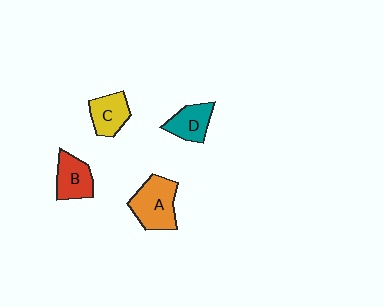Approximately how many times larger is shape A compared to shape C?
Approximately 1.5 times.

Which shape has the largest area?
Shape A (orange).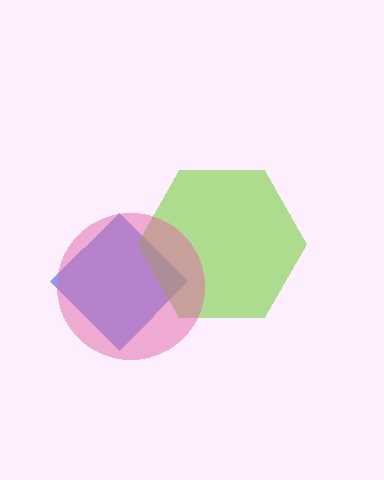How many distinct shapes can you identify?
There are 3 distinct shapes: a blue diamond, a lime hexagon, a pink circle.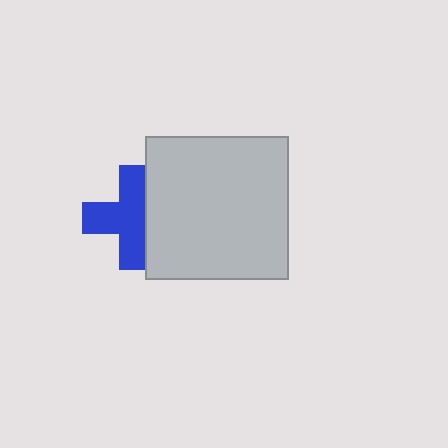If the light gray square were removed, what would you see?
You would see the complete blue cross.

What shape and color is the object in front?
The object in front is a light gray square.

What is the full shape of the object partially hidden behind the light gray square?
The partially hidden object is a blue cross.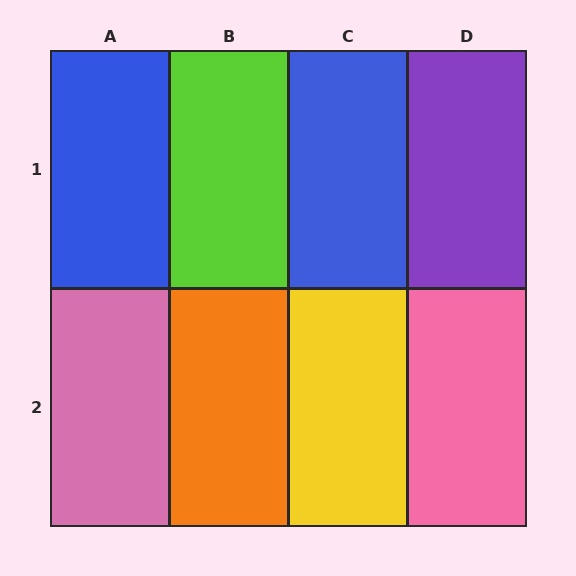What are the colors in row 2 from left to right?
Pink, orange, yellow, pink.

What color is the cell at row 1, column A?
Blue.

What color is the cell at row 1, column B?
Lime.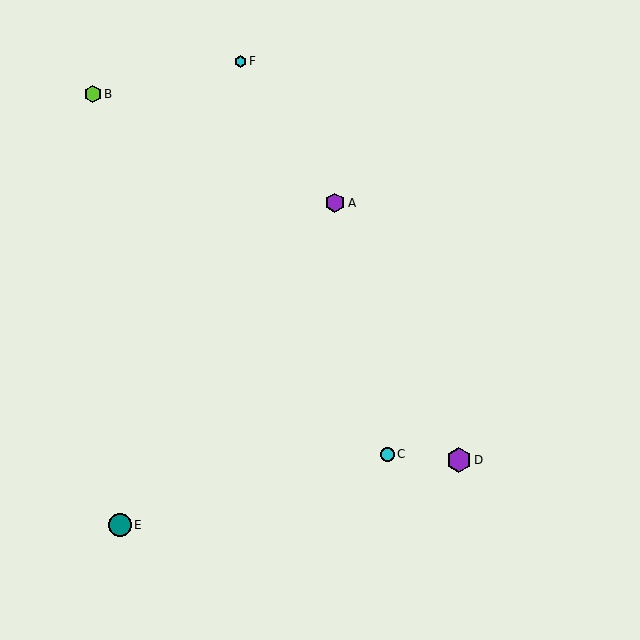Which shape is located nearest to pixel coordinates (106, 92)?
The lime hexagon (labeled B) at (93, 94) is nearest to that location.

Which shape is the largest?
The purple hexagon (labeled D) is the largest.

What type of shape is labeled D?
Shape D is a purple hexagon.